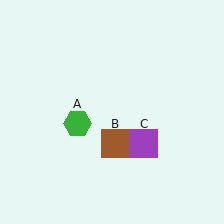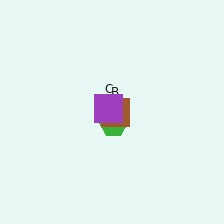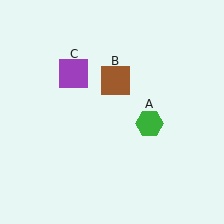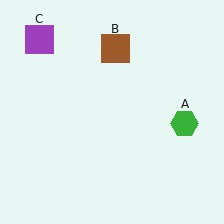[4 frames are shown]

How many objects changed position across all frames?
3 objects changed position: green hexagon (object A), brown square (object B), purple square (object C).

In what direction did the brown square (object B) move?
The brown square (object B) moved up.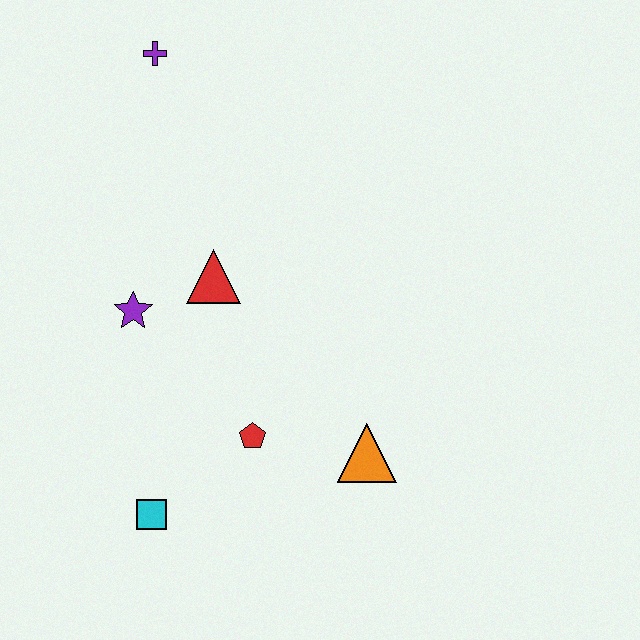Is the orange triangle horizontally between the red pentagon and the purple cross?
No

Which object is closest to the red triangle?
The purple star is closest to the red triangle.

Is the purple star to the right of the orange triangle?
No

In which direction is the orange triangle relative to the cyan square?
The orange triangle is to the right of the cyan square.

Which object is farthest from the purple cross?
The cyan square is farthest from the purple cross.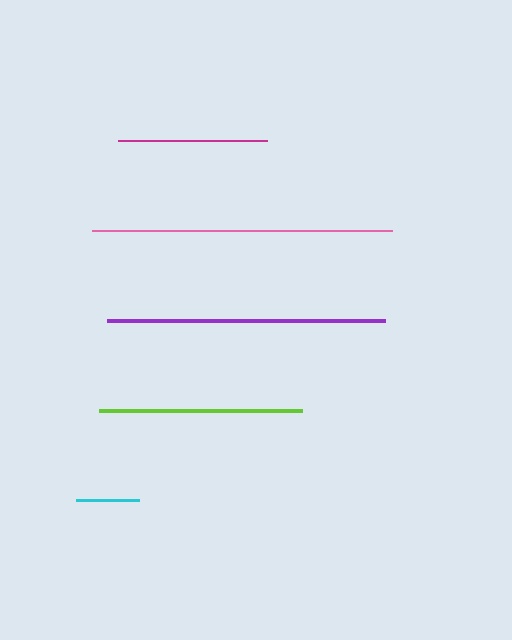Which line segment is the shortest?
The cyan line is the shortest at approximately 63 pixels.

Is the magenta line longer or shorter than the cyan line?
The magenta line is longer than the cyan line.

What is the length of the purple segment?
The purple segment is approximately 277 pixels long.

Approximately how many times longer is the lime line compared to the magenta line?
The lime line is approximately 1.4 times the length of the magenta line.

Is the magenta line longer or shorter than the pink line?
The pink line is longer than the magenta line.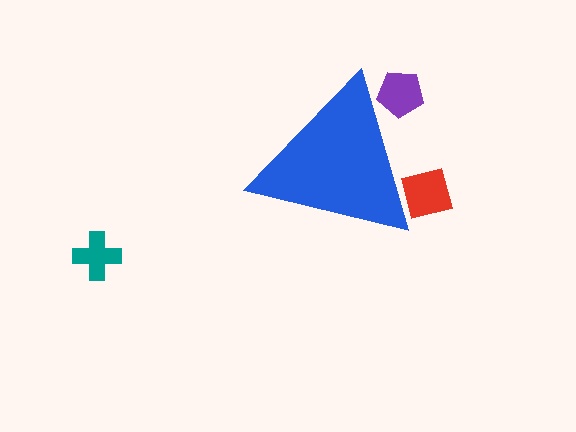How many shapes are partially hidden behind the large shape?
2 shapes are partially hidden.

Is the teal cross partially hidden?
No, the teal cross is fully visible.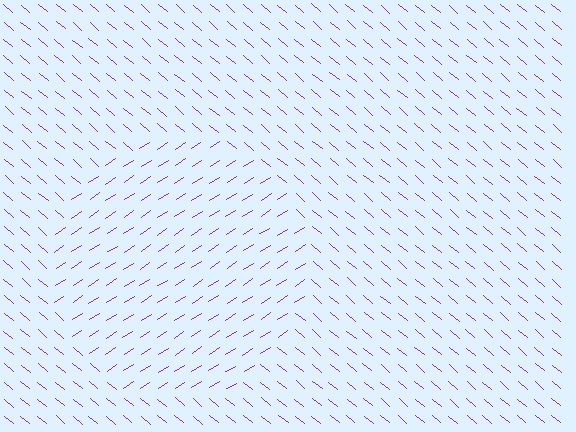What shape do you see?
I see a circle.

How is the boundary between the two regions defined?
The boundary is defined purely by a change in line orientation (approximately 73 degrees difference). All lines are the same color and thickness.